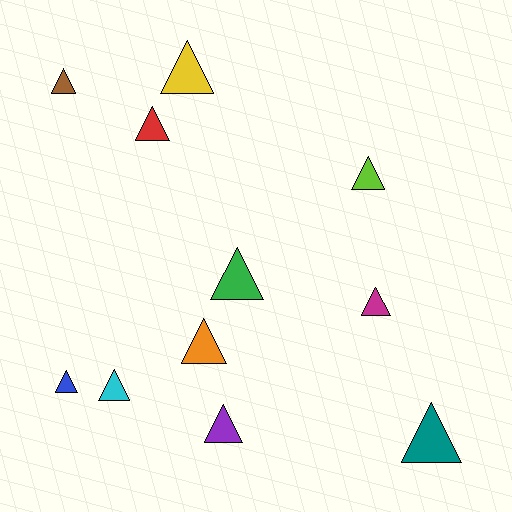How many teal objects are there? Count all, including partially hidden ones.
There is 1 teal object.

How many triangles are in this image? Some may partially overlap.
There are 11 triangles.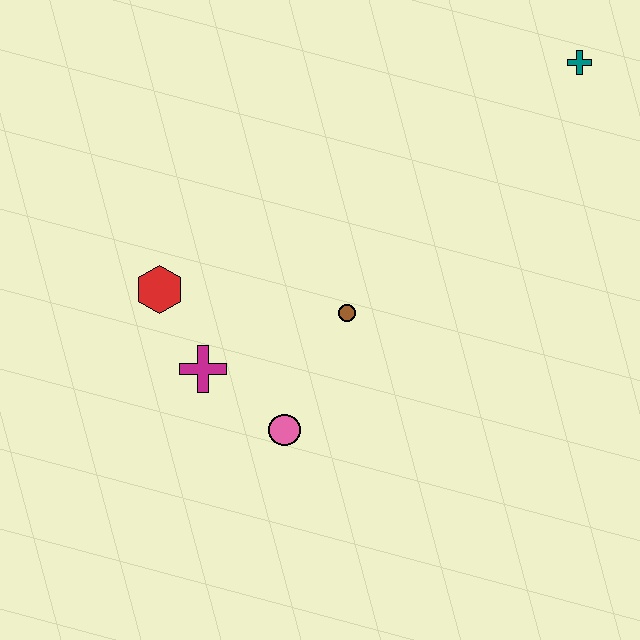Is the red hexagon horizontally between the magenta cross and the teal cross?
No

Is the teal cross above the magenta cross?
Yes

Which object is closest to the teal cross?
The brown circle is closest to the teal cross.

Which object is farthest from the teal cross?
The magenta cross is farthest from the teal cross.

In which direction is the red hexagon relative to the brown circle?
The red hexagon is to the left of the brown circle.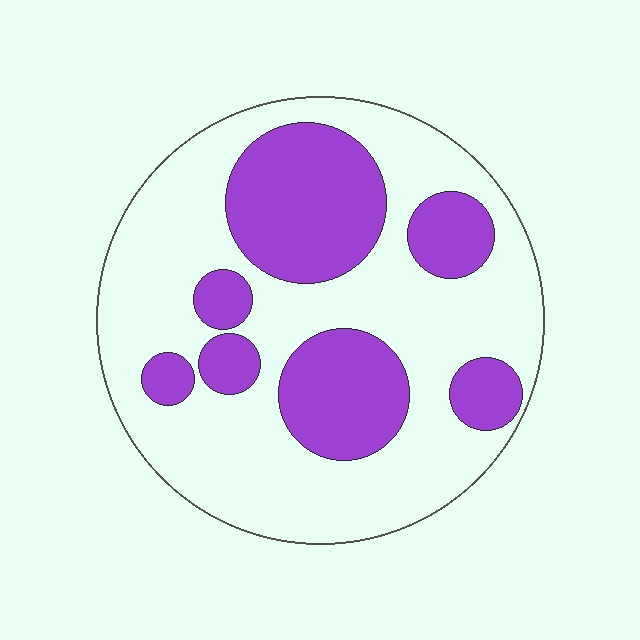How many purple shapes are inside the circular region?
7.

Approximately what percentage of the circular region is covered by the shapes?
Approximately 35%.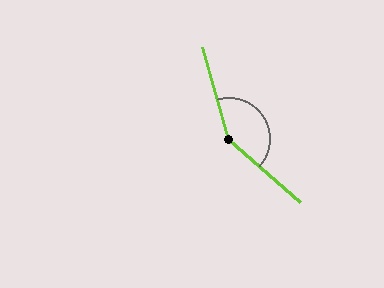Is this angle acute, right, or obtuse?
It is obtuse.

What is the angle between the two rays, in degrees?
Approximately 147 degrees.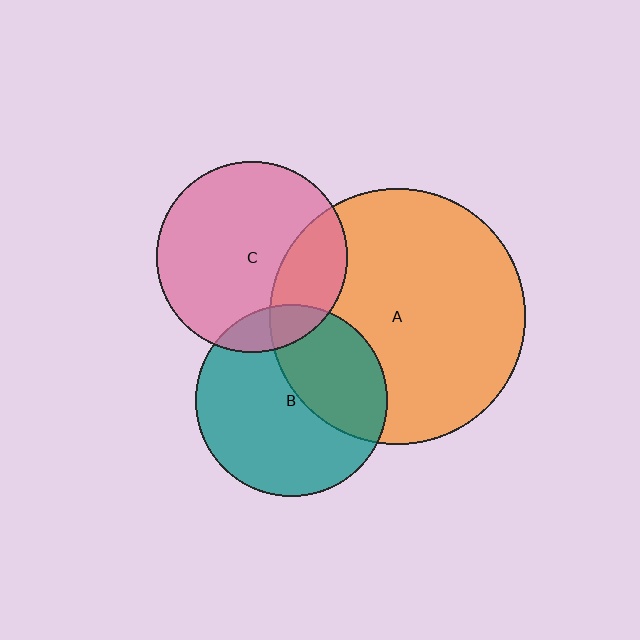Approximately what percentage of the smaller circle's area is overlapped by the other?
Approximately 10%.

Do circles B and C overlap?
Yes.